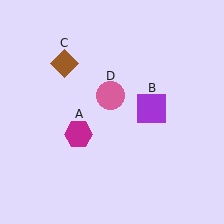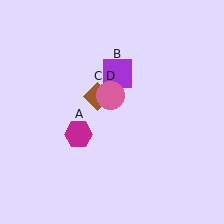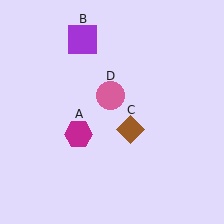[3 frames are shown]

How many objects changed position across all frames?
2 objects changed position: purple square (object B), brown diamond (object C).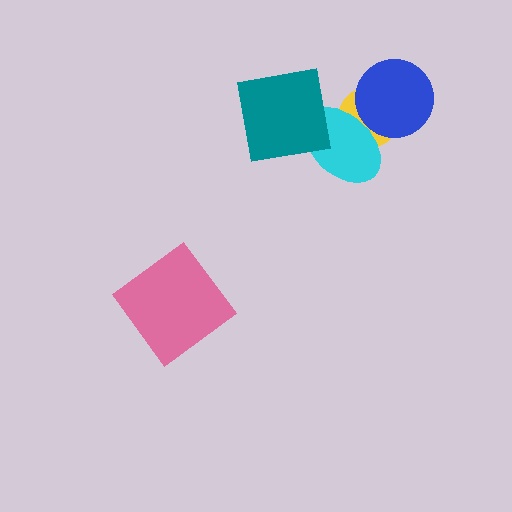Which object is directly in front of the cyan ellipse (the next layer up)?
The blue circle is directly in front of the cyan ellipse.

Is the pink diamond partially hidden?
No, no other shape covers it.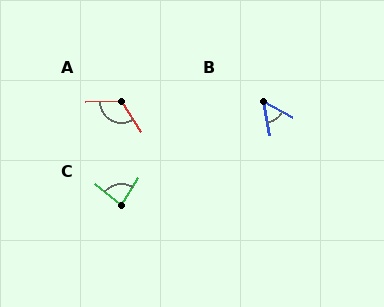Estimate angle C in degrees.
Approximately 82 degrees.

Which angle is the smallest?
B, at approximately 52 degrees.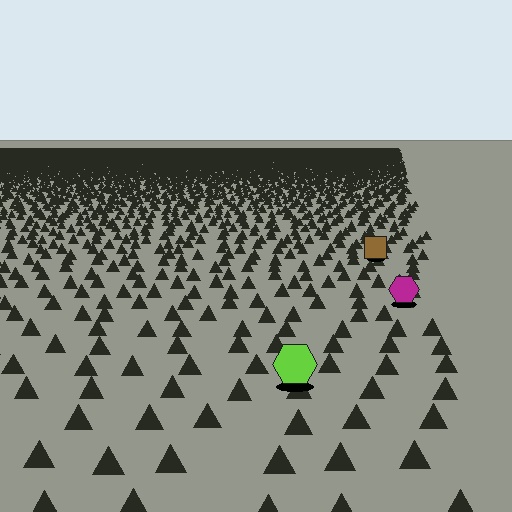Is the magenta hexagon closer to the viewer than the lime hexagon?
No. The lime hexagon is closer — you can tell from the texture gradient: the ground texture is coarser near it.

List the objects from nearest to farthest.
From nearest to farthest: the lime hexagon, the magenta hexagon, the brown square.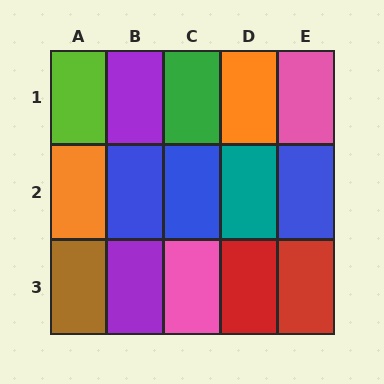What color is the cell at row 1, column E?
Pink.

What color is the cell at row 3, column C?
Pink.